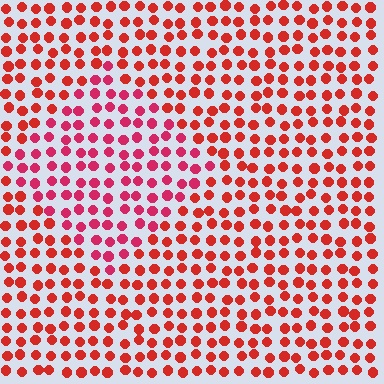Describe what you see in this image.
The image is filled with small red elements in a uniform arrangement. A diamond-shaped region is visible where the elements are tinted to a slightly different hue, forming a subtle color boundary.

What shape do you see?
I see a diamond.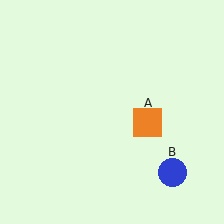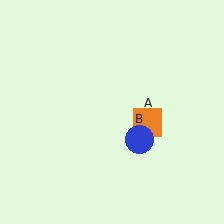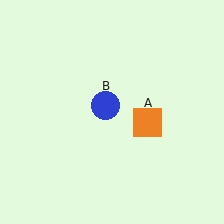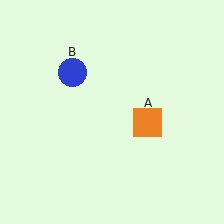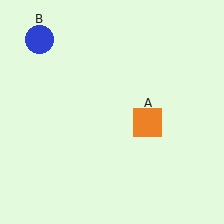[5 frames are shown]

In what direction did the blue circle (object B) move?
The blue circle (object B) moved up and to the left.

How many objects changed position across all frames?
1 object changed position: blue circle (object B).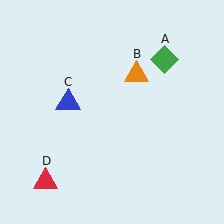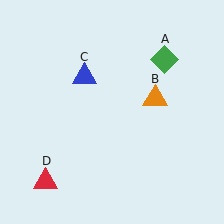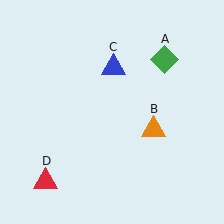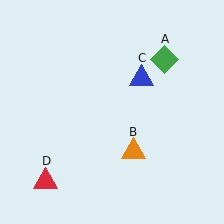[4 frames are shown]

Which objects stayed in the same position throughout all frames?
Green diamond (object A) and red triangle (object D) remained stationary.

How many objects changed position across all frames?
2 objects changed position: orange triangle (object B), blue triangle (object C).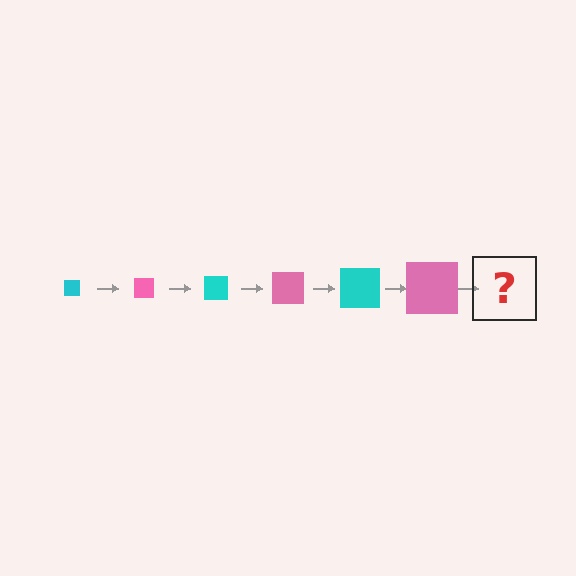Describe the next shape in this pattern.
It should be a cyan square, larger than the previous one.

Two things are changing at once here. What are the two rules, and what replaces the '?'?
The two rules are that the square grows larger each step and the color cycles through cyan and pink. The '?' should be a cyan square, larger than the previous one.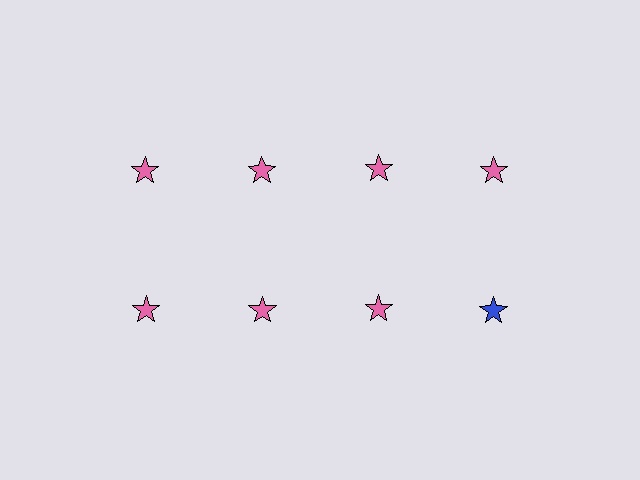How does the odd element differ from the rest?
It has a different color: blue instead of pink.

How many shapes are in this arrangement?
There are 8 shapes arranged in a grid pattern.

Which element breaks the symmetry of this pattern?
The blue star in the second row, second from right column breaks the symmetry. All other shapes are pink stars.